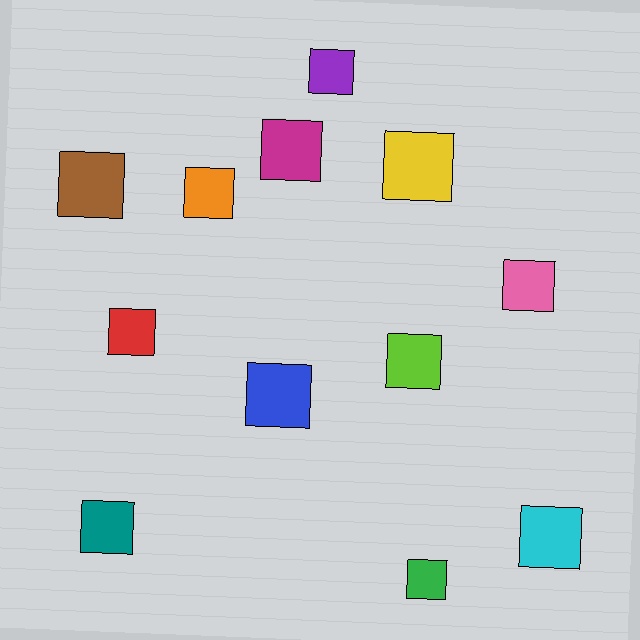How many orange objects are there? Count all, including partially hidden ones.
There is 1 orange object.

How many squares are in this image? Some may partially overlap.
There are 12 squares.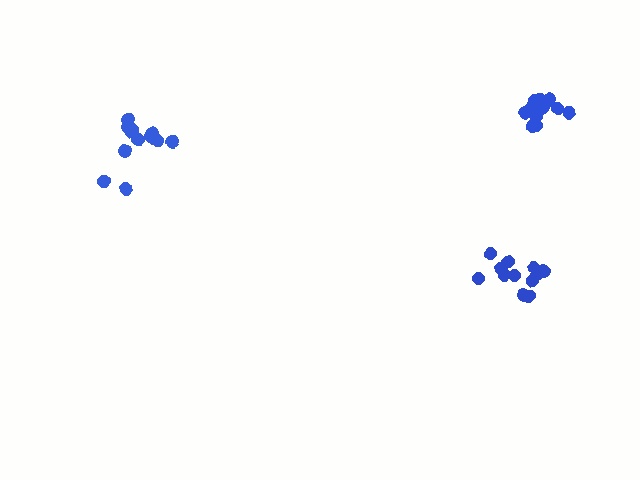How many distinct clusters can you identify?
There are 3 distinct clusters.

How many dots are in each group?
Group 1: 12 dots, Group 2: 15 dots, Group 3: 12 dots (39 total).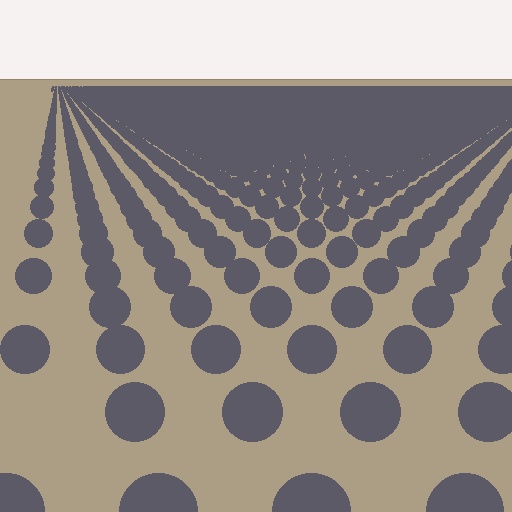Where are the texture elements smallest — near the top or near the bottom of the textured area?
Near the top.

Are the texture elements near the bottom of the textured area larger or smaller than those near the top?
Larger. Near the bottom, elements are closer to the viewer and appear at a bigger on-screen size.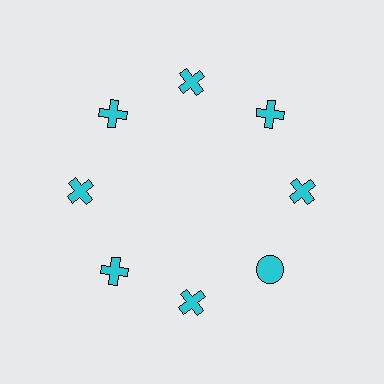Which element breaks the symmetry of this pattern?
The cyan circle at roughly the 4 o'clock position breaks the symmetry. All other shapes are cyan crosses.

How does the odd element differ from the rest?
It has a different shape: circle instead of cross.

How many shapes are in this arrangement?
There are 8 shapes arranged in a ring pattern.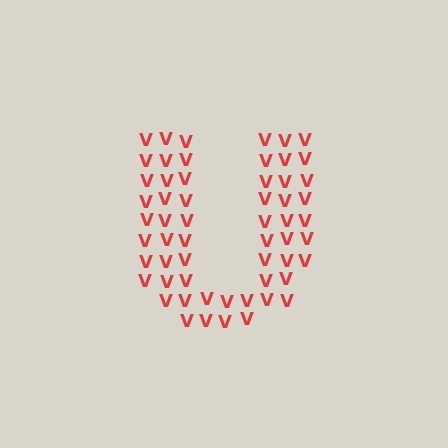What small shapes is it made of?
It is made of small letter V's.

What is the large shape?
The large shape is the letter U.